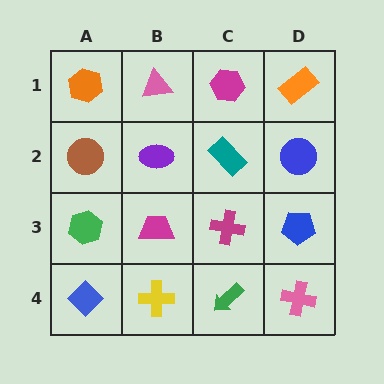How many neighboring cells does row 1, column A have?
2.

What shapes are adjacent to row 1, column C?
A teal rectangle (row 2, column C), a pink triangle (row 1, column B), an orange rectangle (row 1, column D).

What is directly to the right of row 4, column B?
A green arrow.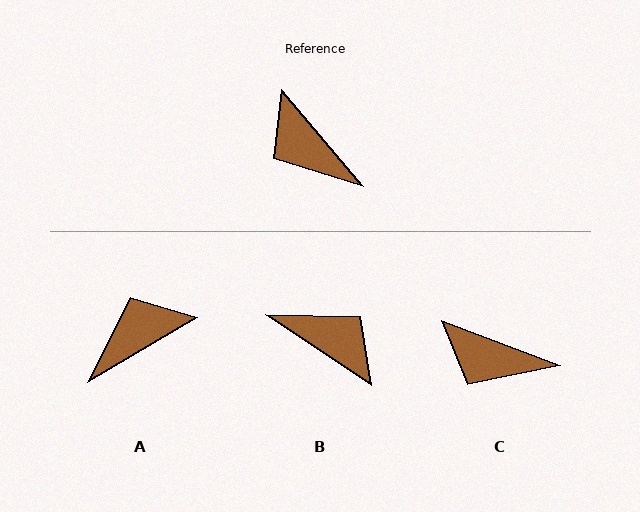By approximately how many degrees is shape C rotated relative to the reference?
Approximately 29 degrees counter-clockwise.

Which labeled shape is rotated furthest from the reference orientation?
B, about 164 degrees away.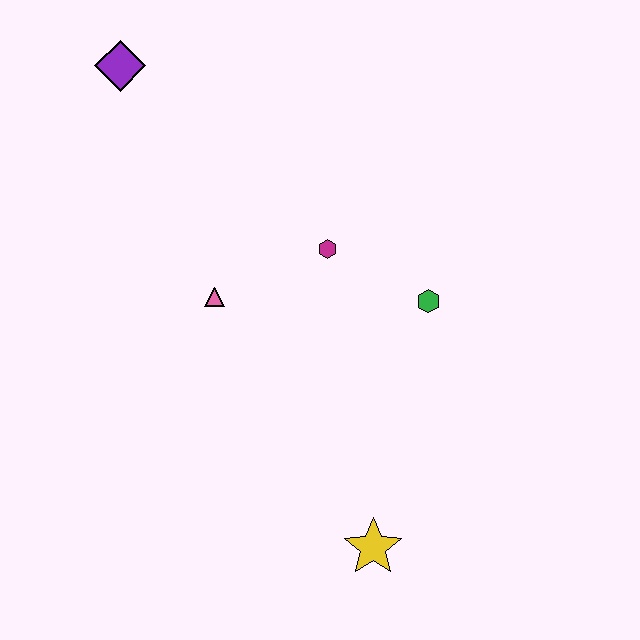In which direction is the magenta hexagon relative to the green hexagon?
The magenta hexagon is to the left of the green hexagon.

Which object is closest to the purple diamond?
The pink triangle is closest to the purple diamond.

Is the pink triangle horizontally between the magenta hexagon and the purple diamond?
Yes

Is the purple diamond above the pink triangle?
Yes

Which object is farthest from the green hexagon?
The purple diamond is farthest from the green hexagon.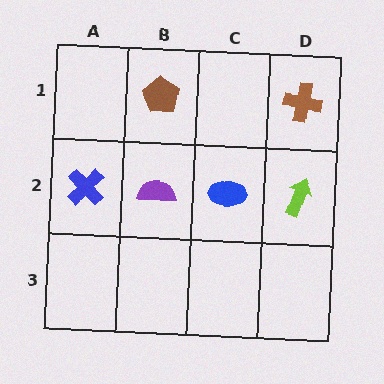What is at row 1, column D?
A brown cross.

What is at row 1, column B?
A brown pentagon.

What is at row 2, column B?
A purple semicircle.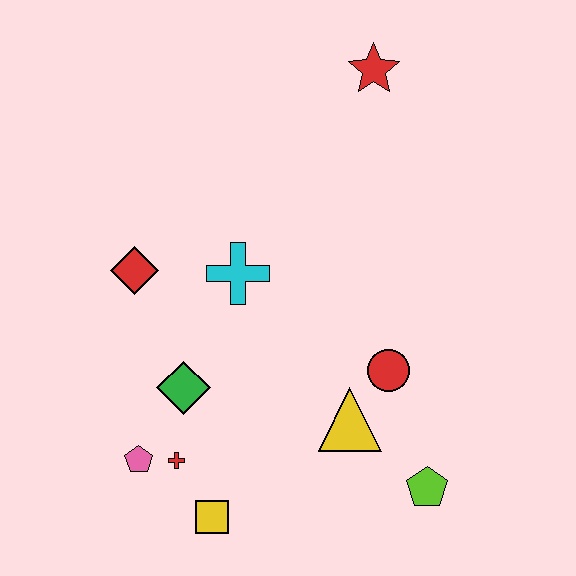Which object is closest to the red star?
The cyan cross is closest to the red star.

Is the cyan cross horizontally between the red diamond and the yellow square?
No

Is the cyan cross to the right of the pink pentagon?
Yes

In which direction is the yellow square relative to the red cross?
The yellow square is below the red cross.